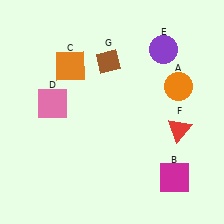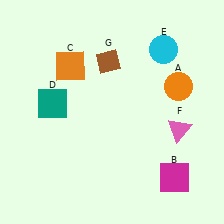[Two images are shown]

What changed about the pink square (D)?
In Image 1, D is pink. In Image 2, it changed to teal.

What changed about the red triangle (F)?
In Image 1, F is red. In Image 2, it changed to pink.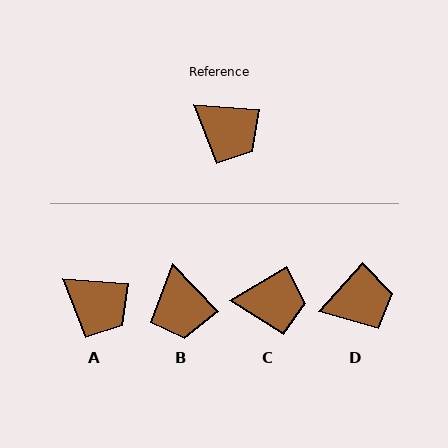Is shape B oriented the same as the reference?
No, it is off by about 42 degrees.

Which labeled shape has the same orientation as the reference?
A.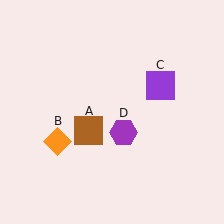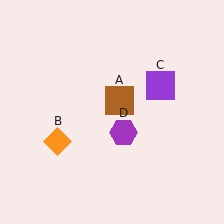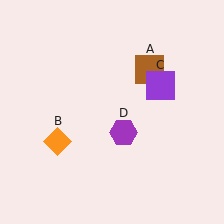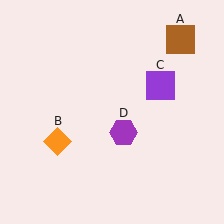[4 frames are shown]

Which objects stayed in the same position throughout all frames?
Orange diamond (object B) and purple square (object C) and purple hexagon (object D) remained stationary.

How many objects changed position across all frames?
1 object changed position: brown square (object A).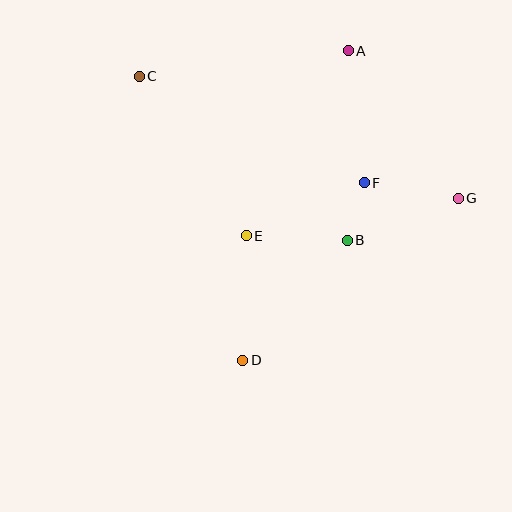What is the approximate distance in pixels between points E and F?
The distance between E and F is approximately 130 pixels.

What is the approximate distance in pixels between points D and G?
The distance between D and G is approximately 269 pixels.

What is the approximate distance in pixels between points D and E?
The distance between D and E is approximately 124 pixels.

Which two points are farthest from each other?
Points C and G are farthest from each other.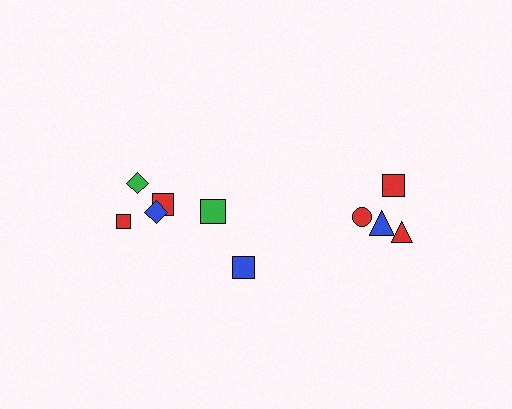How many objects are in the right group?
There are 4 objects.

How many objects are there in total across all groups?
There are 10 objects.